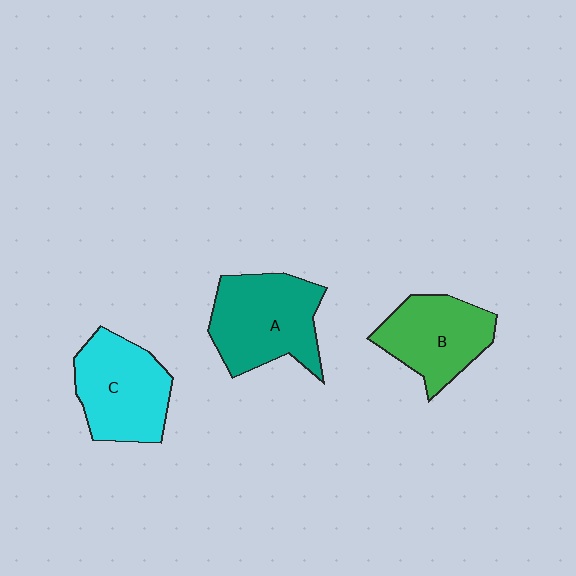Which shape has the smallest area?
Shape B (green).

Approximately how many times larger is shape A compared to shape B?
Approximately 1.2 times.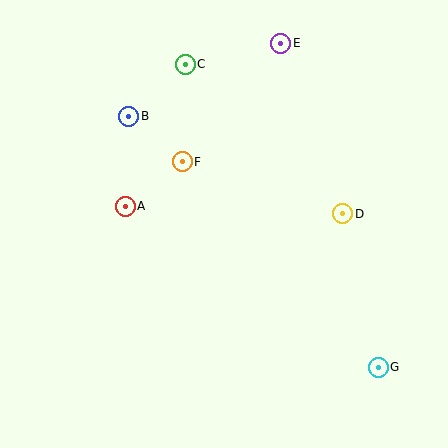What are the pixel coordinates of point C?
Point C is at (185, 64).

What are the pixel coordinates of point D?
Point D is at (343, 214).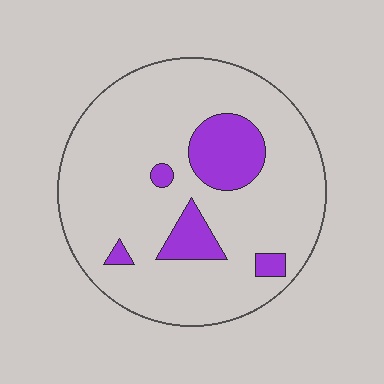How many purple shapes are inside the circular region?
5.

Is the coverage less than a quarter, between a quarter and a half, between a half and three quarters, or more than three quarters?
Less than a quarter.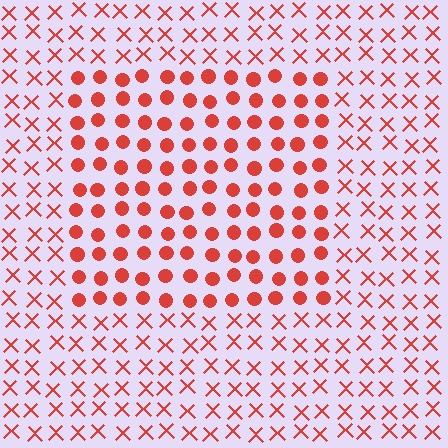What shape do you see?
I see a rectangle.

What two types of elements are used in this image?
The image uses circles inside the rectangle region and X marks outside it.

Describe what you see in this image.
The image is filled with small red elements arranged in a uniform grid. A rectangle-shaped region contains circles, while the surrounding area contains X marks. The boundary is defined purely by the change in element shape.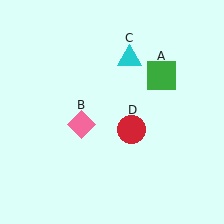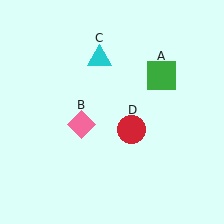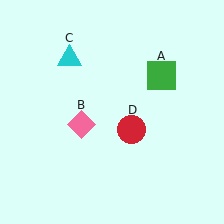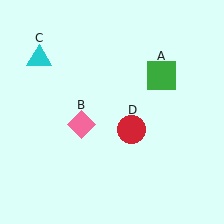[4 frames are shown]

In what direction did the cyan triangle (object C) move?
The cyan triangle (object C) moved left.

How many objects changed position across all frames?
1 object changed position: cyan triangle (object C).